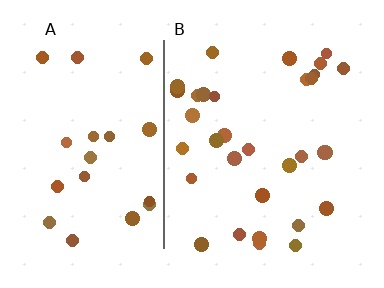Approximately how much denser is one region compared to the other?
Approximately 1.4× — region B over region A.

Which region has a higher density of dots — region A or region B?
B (the right).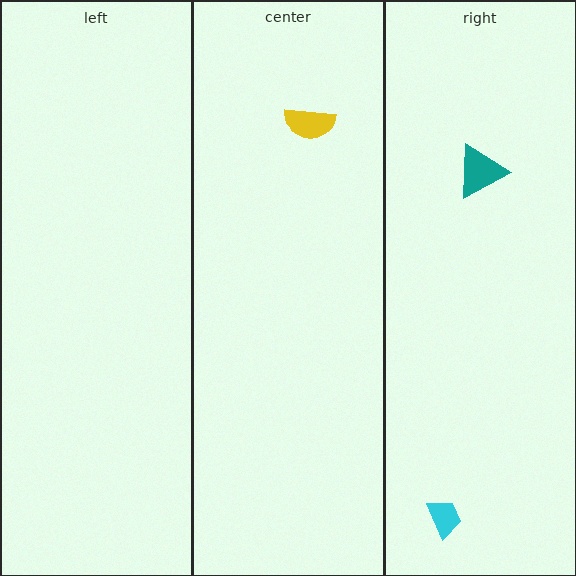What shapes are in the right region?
The cyan trapezoid, the teal triangle.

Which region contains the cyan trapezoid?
The right region.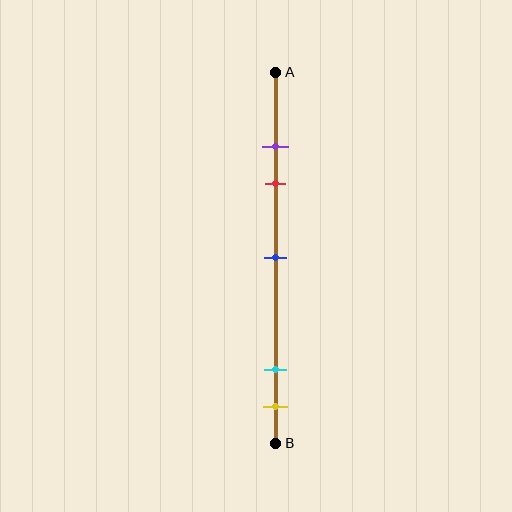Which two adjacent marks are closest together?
The purple and red marks are the closest adjacent pair.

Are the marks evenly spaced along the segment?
No, the marks are not evenly spaced.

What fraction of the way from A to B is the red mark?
The red mark is approximately 30% (0.3) of the way from A to B.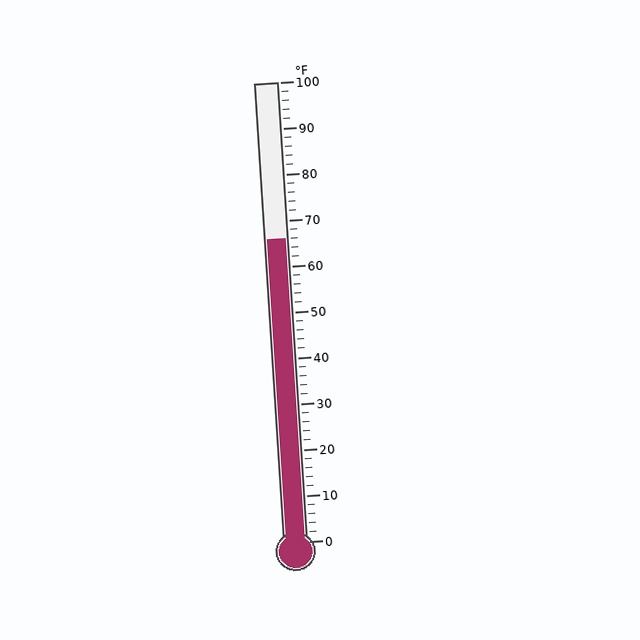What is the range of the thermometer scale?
The thermometer scale ranges from 0°F to 100°F.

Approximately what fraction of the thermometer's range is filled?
The thermometer is filled to approximately 65% of its range.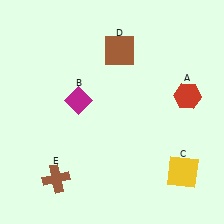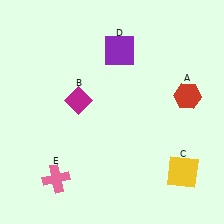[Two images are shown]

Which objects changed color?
D changed from brown to purple. E changed from brown to pink.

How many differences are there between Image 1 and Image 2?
There are 2 differences between the two images.